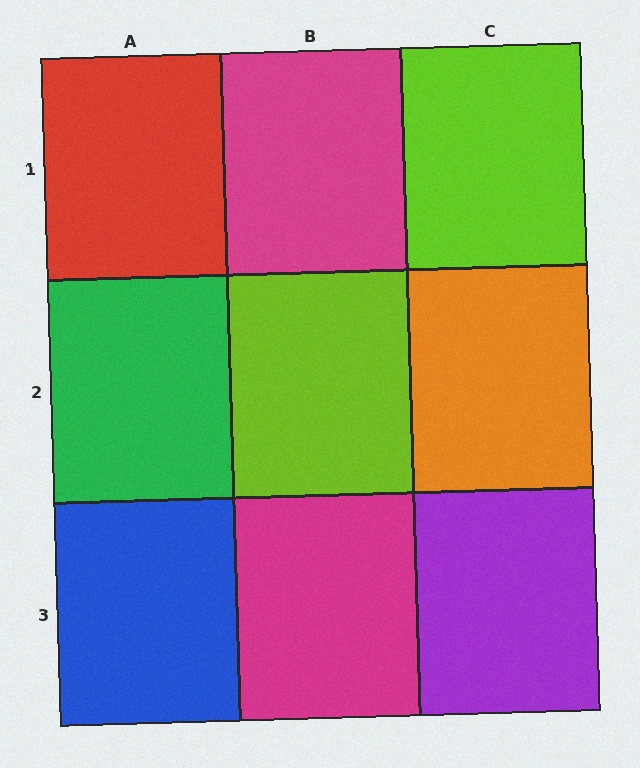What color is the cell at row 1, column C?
Lime.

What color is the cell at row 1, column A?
Red.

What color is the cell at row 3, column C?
Purple.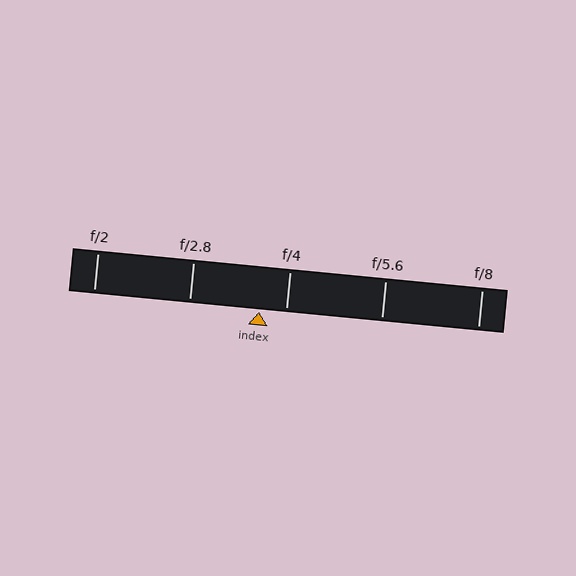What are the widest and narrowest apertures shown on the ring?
The widest aperture shown is f/2 and the narrowest is f/8.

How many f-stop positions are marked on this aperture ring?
There are 5 f-stop positions marked.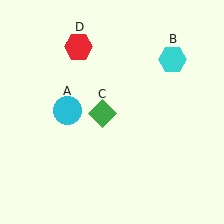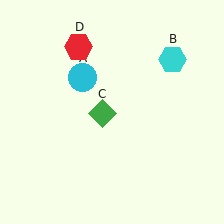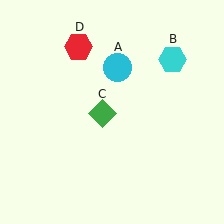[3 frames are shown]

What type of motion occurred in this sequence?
The cyan circle (object A) rotated clockwise around the center of the scene.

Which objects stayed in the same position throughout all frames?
Cyan hexagon (object B) and green diamond (object C) and red hexagon (object D) remained stationary.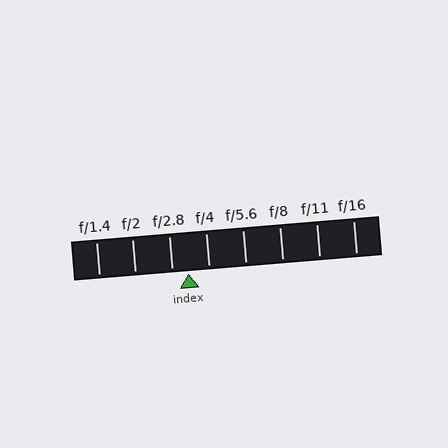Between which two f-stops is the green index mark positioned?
The index mark is between f/2.8 and f/4.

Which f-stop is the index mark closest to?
The index mark is closest to f/2.8.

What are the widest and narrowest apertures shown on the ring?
The widest aperture shown is f/1.4 and the narrowest is f/16.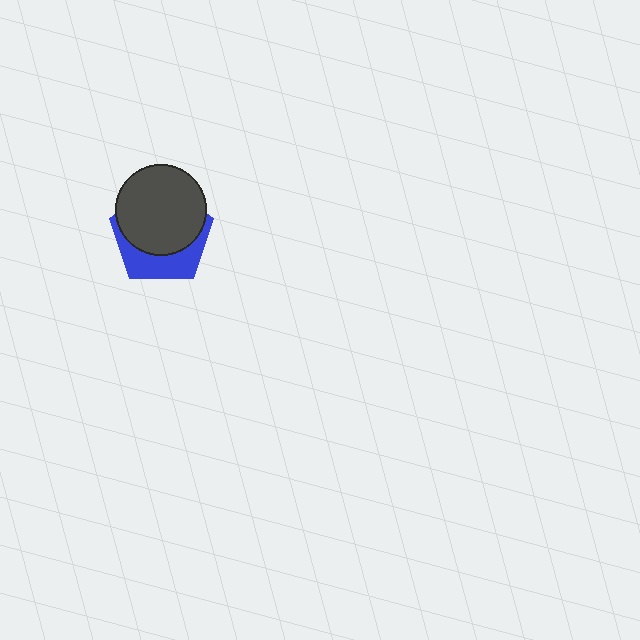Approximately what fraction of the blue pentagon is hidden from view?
Roughly 63% of the blue pentagon is hidden behind the dark gray circle.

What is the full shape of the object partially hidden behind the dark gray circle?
The partially hidden object is a blue pentagon.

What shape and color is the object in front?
The object in front is a dark gray circle.